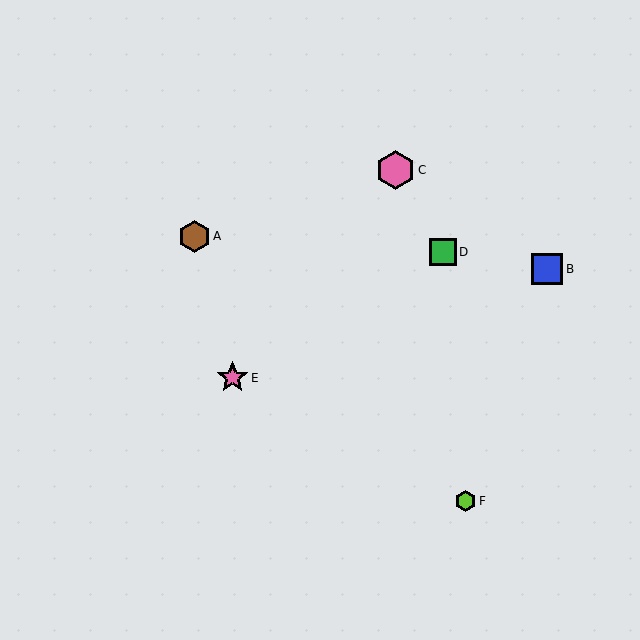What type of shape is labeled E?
Shape E is a pink star.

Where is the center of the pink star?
The center of the pink star is at (233, 378).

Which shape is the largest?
The pink hexagon (labeled C) is the largest.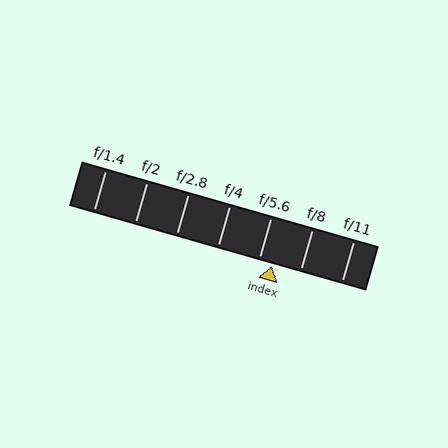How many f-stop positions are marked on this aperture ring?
There are 7 f-stop positions marked.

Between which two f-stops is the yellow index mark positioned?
The index mark is between f/5.6 and f/8.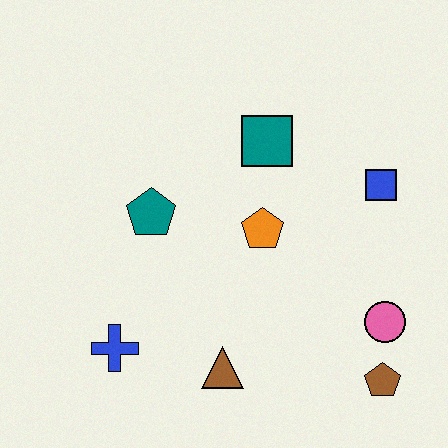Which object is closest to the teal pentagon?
The orange pentagon is closest to the teal pentagon.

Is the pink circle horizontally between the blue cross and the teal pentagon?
No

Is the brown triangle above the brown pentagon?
Yes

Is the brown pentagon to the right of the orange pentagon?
Yes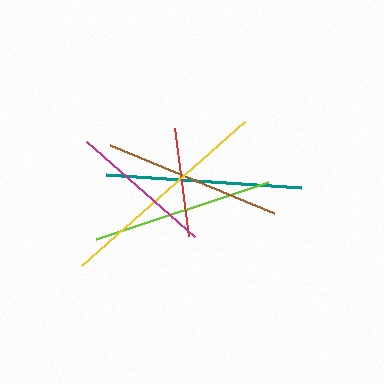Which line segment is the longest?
The yellow line is the longest at approximately 217 pixels.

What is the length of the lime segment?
The lime segment is approximately 182 pixels long.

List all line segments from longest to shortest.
From longest to shortest: yellow, teal, lime, brown, magenta, red.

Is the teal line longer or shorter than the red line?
The teal line is longer than the red line.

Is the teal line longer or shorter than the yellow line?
The yellow line is longer than the teal line.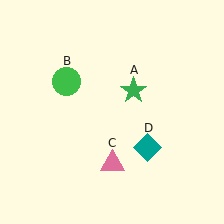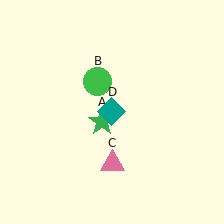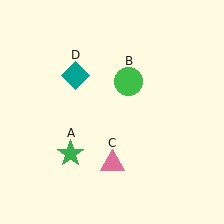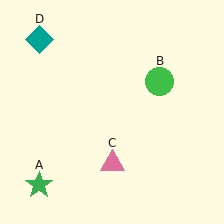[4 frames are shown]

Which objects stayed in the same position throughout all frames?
Pink triangle (object C) remained stationary.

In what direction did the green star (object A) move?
The green star (object A) moved down and to the left.